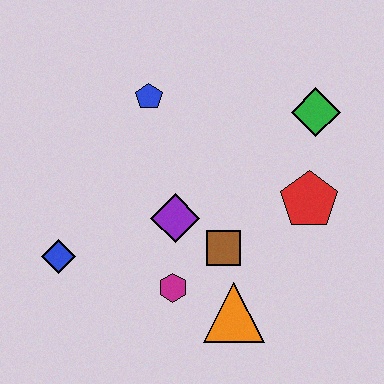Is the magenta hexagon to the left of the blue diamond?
No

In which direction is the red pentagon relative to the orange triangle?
The red pentagon is above the orange triangle.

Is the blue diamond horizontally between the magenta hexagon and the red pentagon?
No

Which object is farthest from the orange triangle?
The blue pentagon is farthest from the orange triangle.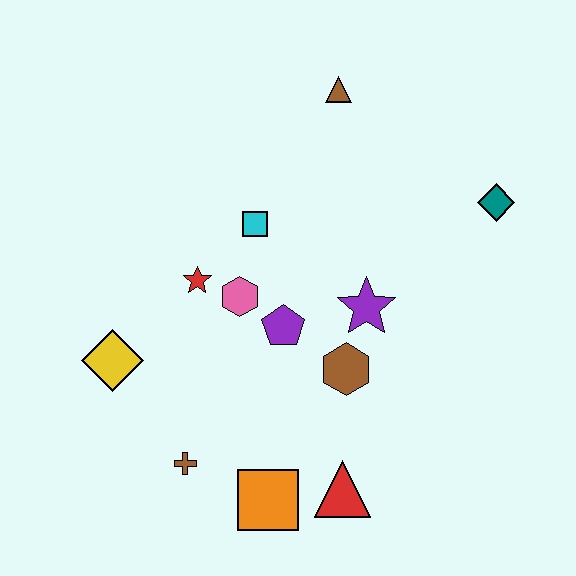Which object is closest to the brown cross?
The orange square is closest to the brown cross.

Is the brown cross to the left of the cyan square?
Yes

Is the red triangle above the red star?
No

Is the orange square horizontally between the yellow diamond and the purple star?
Yes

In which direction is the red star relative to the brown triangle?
The red star is below the brown triangle.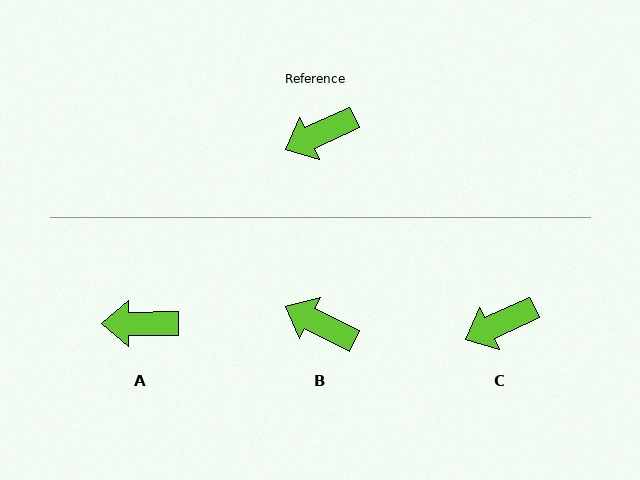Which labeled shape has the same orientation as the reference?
C.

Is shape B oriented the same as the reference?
No, it is off by about 52 degrees.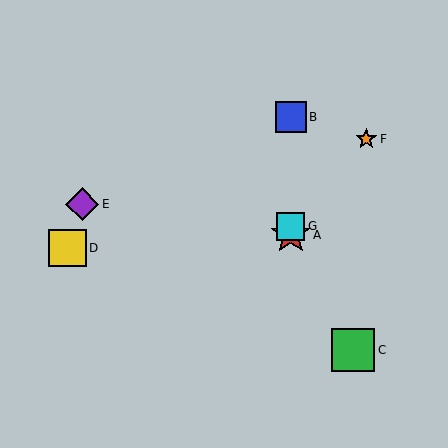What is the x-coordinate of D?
Object D is at x≈68.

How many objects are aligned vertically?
3 objects (A, B, G) are aligned vertically.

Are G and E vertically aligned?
No, G is at x≈291 and E is at x≈82.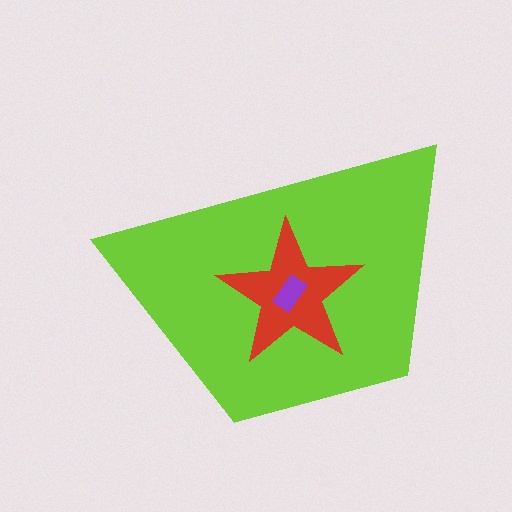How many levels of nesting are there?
3.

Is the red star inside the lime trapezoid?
Yes.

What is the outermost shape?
The lime trapezoid.